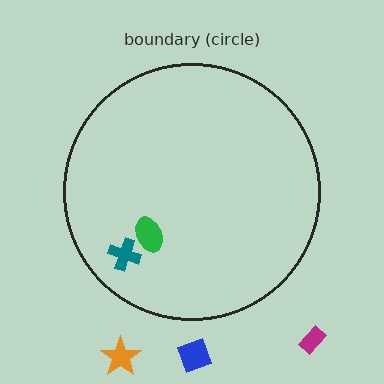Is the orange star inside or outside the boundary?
Outside.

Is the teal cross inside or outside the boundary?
Inside.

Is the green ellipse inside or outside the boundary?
Inside.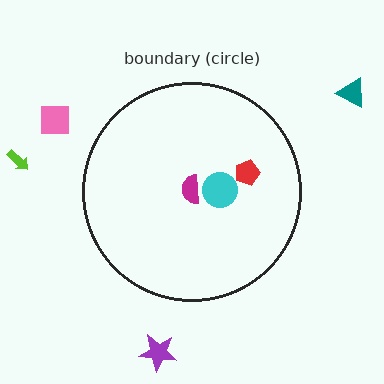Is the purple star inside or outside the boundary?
Outside.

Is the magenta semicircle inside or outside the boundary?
Inside.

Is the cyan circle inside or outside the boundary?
Inside.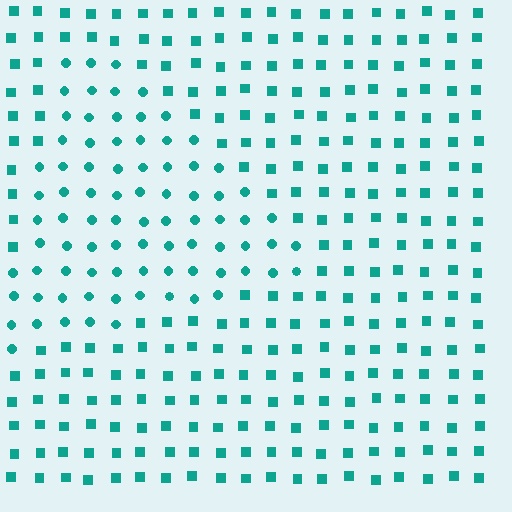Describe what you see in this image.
The image is filled with small teal elements arranged in a uniform grid. A triangle-shaped region contains circles, while the surrounding area contains squares. The boundary is defined purely by the change in element shape.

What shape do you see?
I see a triangle.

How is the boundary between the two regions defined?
The boundary is defined by a change in element shape: circles inside vs. squares outside. All elements share the same color and spacing.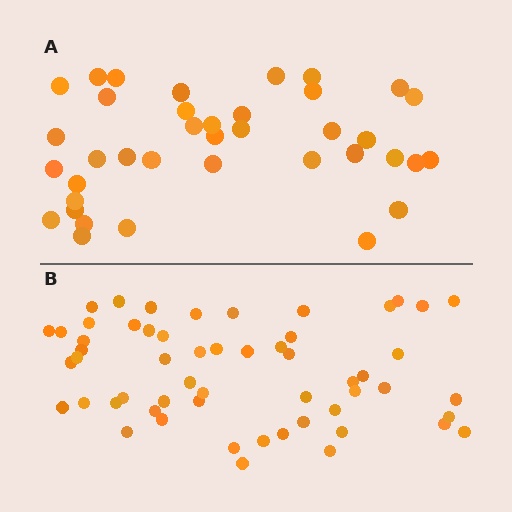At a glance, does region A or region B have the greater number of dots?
Region B (the bottom region) has more dots.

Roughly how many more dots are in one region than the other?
Region B has approximately 20 more dots than region A.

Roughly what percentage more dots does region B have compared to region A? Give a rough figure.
About 45% more.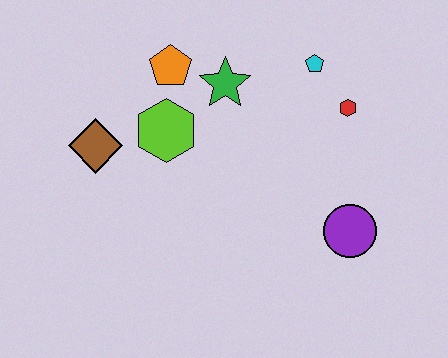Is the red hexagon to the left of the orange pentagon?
No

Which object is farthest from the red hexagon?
The brown diamond is farthest from the red hexagon.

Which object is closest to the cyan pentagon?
The red hexagon is closest to the cyan pentagon.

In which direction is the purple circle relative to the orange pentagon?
The purple circle is to the right of the orange pentagon.